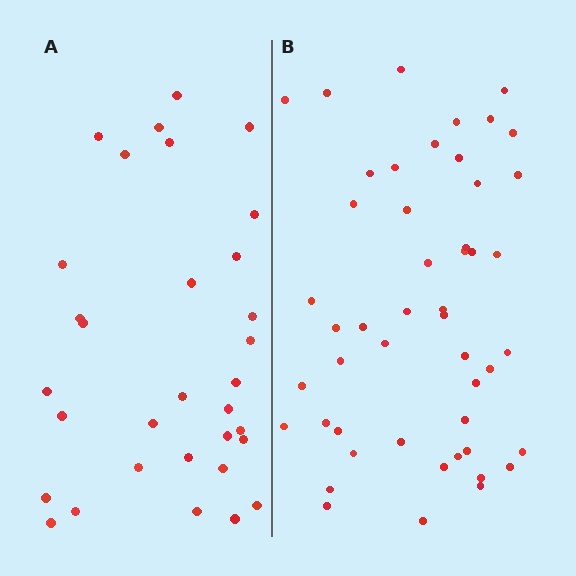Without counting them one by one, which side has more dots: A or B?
Region B (the right region) has more dots.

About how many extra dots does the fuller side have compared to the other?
Region B has approximately 15 more dots than region A.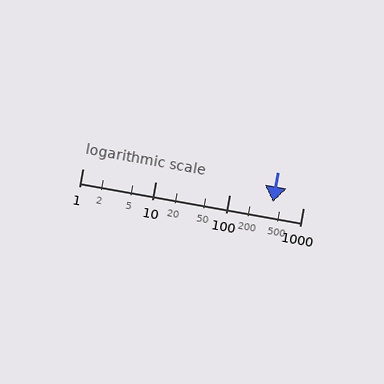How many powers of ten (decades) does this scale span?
The scale spans 3 decades, from 1 to 1000.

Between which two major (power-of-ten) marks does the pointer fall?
The pointer is between 100 and 1000.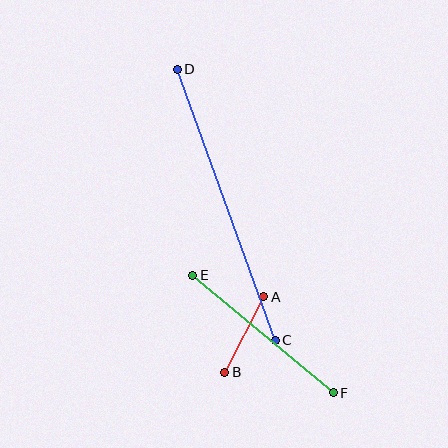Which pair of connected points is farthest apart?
Points C and D are farthest apart.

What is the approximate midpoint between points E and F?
The midpoint is at approximately (263, 334) pixels.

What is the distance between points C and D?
The distance is approximately 288 pixels.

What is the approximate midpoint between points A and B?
The midpoint is at approximately (244, 335) pixels.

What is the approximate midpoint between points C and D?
The midpoint is at approximately (226, 205) pixels.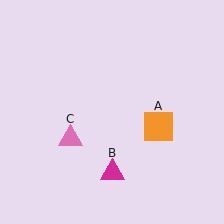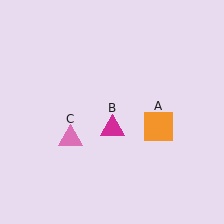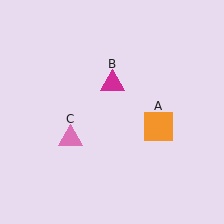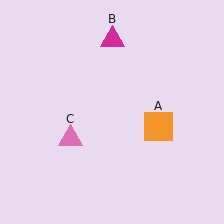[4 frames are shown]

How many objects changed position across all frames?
1 object changed position: magenta triangle (object B).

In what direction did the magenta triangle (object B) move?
The magenta triangle (object B) moved up.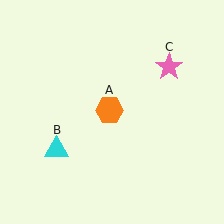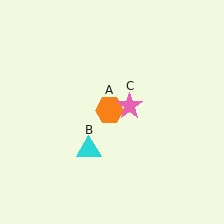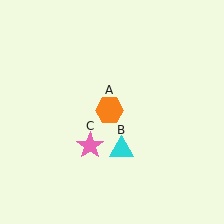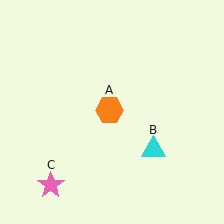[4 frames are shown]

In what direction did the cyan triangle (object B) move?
The cyan triangle (object B) moved right.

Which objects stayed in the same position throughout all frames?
Orange hexagon (object A) remained stationary.